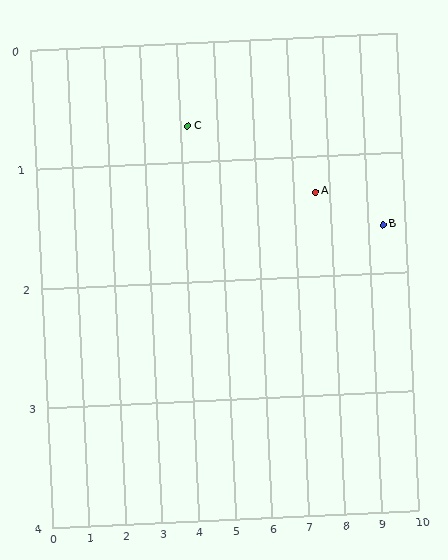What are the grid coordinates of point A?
Point A is at approximately (7.6, 1.3).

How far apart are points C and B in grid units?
Points C and B are about 5.3 grid units apart.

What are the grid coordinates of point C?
Point C is at approximately (4.2, 0.7).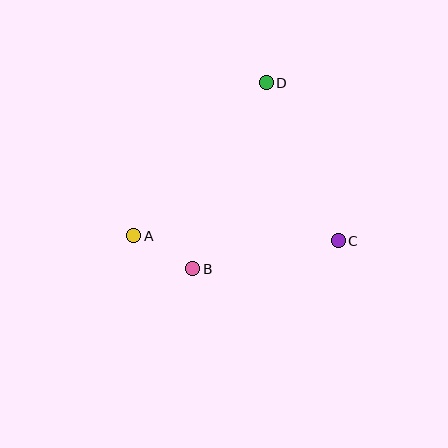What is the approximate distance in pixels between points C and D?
The distance between C and D is approximately 173 pixels.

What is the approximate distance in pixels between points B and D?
The distance between B and D is approximately 200 pixels.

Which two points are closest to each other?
Points A and B are closest to each other.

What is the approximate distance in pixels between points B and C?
The distance between B and C is approximately 148 pixels.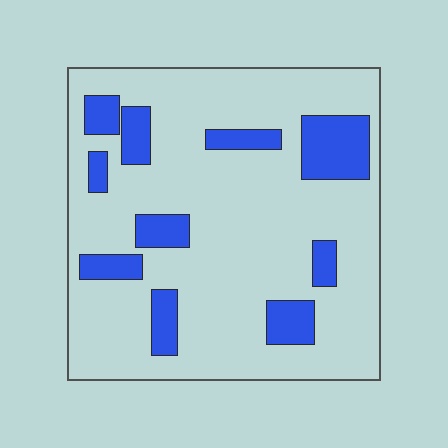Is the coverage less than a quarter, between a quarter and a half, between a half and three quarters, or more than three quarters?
Less than a quarter.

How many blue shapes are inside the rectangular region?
10.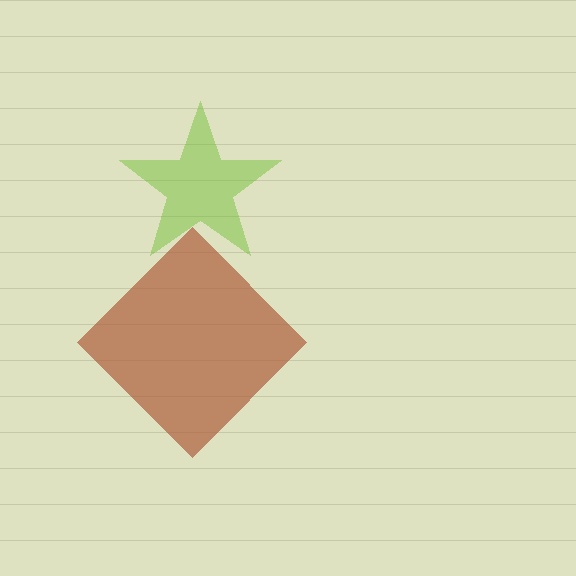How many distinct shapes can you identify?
There are 2 distinct shapes: a lime star, a brown diamond.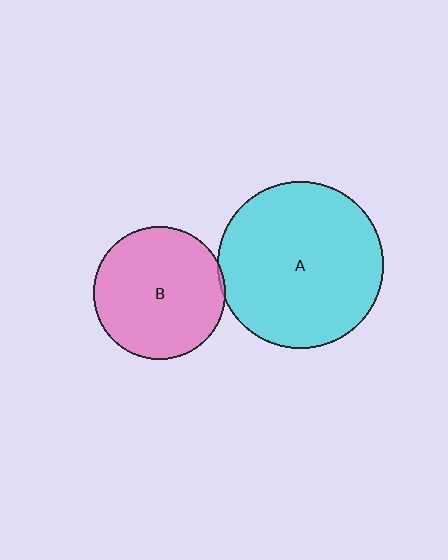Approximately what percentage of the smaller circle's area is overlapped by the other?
Approximately 5%.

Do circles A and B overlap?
Yes.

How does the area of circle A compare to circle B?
Approximately 1.6 times.